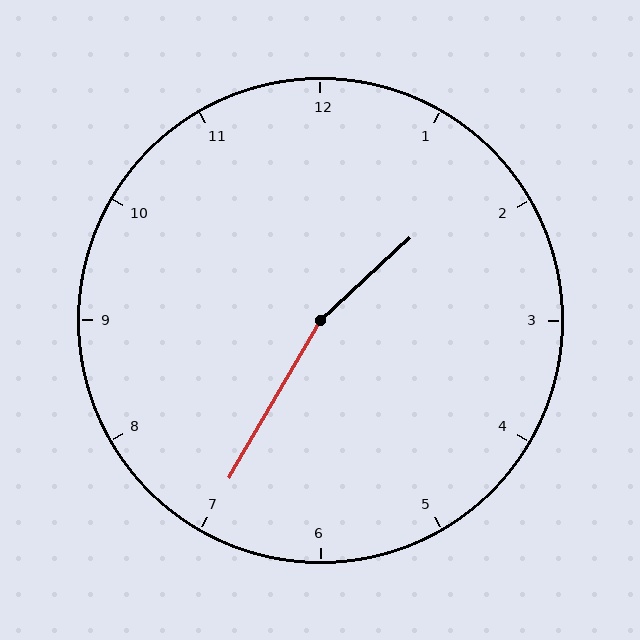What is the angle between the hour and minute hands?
Approximately 162 degrees.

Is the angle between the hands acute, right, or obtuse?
It is obtuse.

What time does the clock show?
1:35.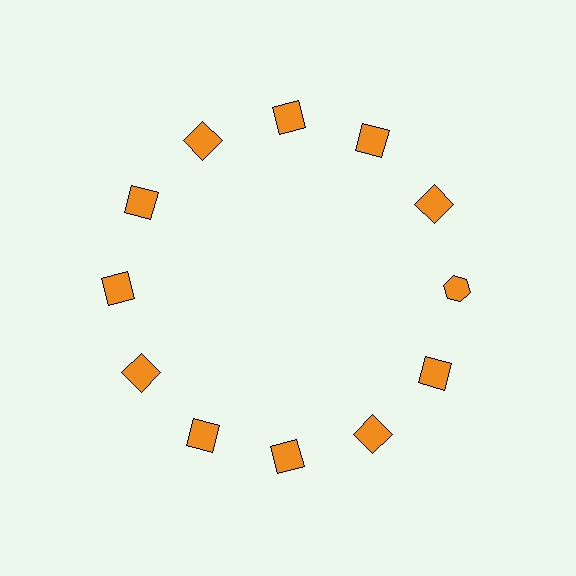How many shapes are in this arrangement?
There are 12 shapes arranged in a ring pattern.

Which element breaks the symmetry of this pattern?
The orange hexagon at roughly the 3 o'clock position breaks the symmetry. All other shapes are orange squares.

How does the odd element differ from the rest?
It has a different shape: hexagon instead of square.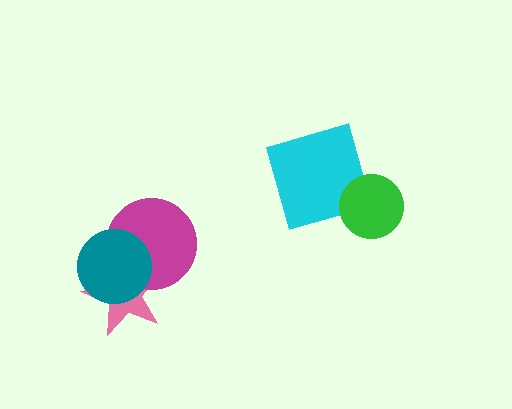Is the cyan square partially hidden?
Yes, it is partially covered by another shape.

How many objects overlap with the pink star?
2 objects overlap with the pink star.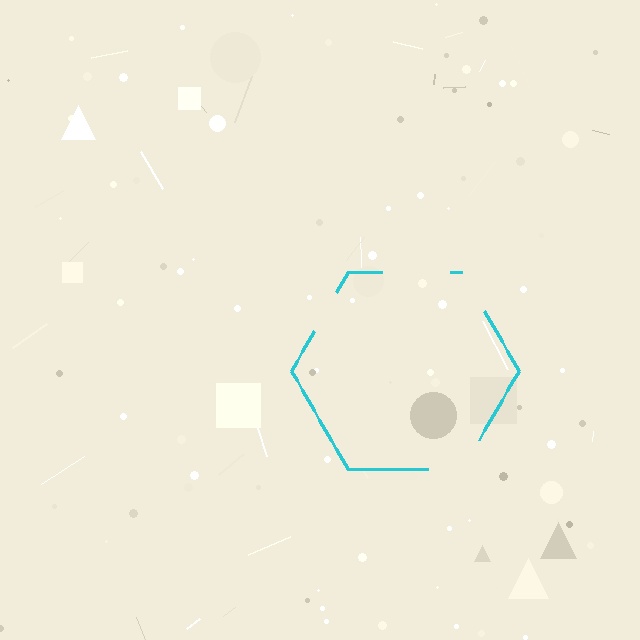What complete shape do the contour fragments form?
The contour fragments form a hexagon.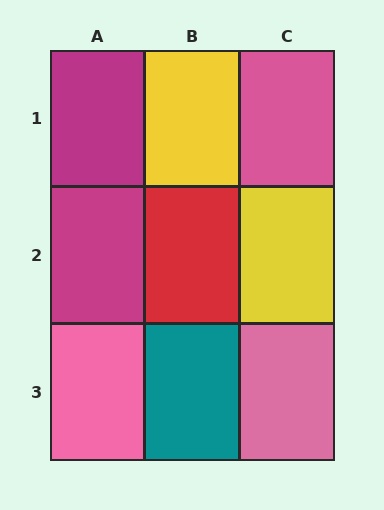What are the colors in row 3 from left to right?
Pink, teal, pink.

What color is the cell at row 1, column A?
Magenta.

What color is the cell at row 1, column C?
Pink.